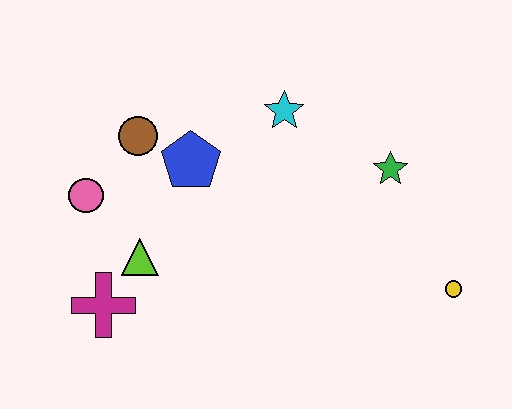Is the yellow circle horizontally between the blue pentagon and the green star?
No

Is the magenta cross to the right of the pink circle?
Yes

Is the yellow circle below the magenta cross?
No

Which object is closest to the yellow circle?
The green star is closest to the yellow circle.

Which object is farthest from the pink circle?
The yellow circle is farthest from the pink circle.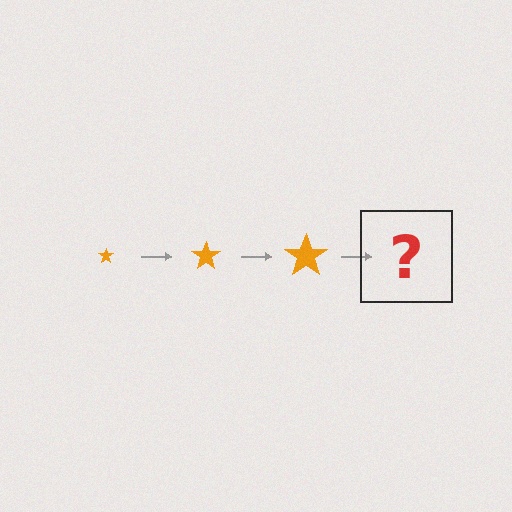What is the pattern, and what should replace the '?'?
The pattern is that the star gets progressively larger each step. The '?' should be an orange star, larger than the previous one.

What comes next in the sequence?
The next element should be an orange star, larger than the previous one.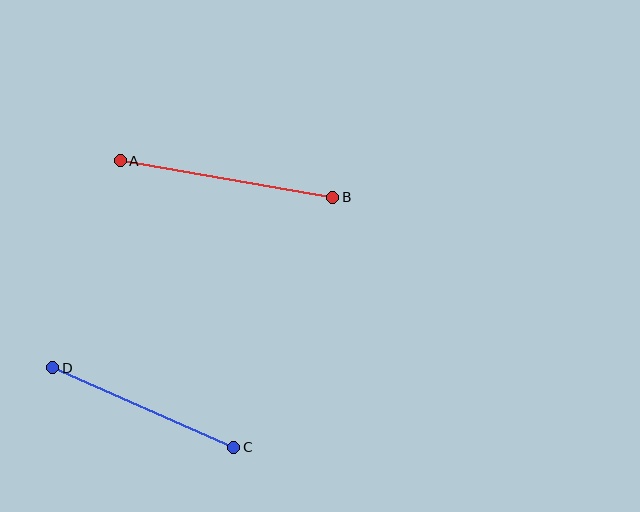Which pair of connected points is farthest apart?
Points A and B are farthest apart.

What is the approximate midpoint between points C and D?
The midpoint is at approximately (143, 407) pixels.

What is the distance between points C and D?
The distance is approximately 197 pixels.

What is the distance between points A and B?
The distance is approximately 216 pixels.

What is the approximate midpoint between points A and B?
The midpoint is at approximately (226, 179) pixels.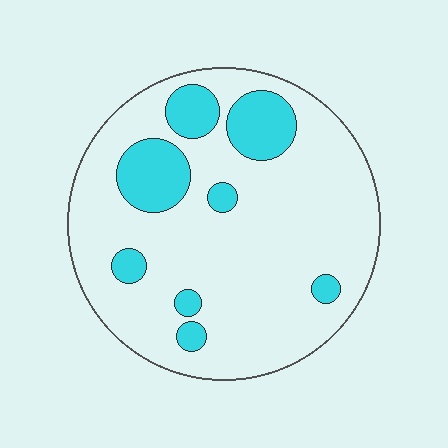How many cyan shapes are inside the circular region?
8.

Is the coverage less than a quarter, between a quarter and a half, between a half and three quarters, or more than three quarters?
Less than a quarter.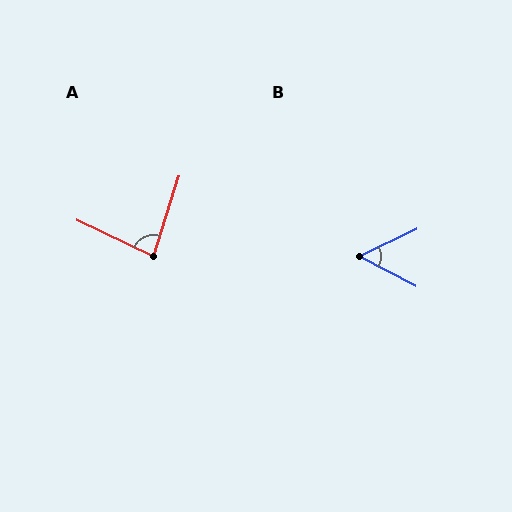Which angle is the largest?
A, at approximately 82 degrees.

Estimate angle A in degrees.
Approximately 82 degrees.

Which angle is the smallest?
B, at approximately 53 degrees.